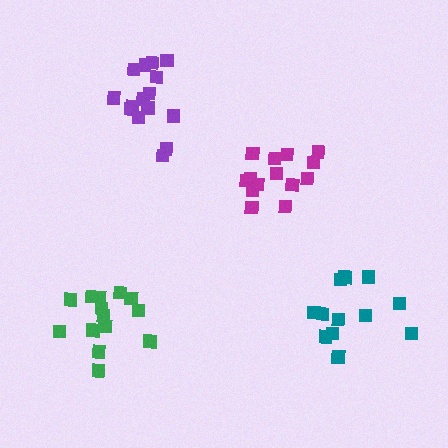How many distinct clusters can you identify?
There are 4 distinct clusters.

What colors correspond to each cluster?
The clusters are colored: magenta, purple, teal, green.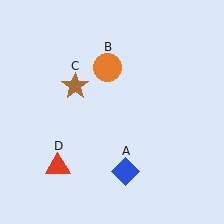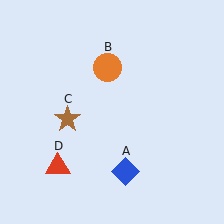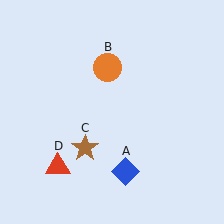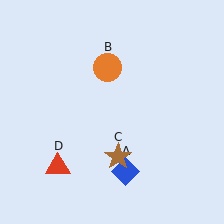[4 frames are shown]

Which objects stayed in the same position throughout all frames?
Blue diamond (object A) and orange circle (object B) and red triangle (object D) remained stationary.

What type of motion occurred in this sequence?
The brown star (object C) rotated counterclockwise around the center of the scene.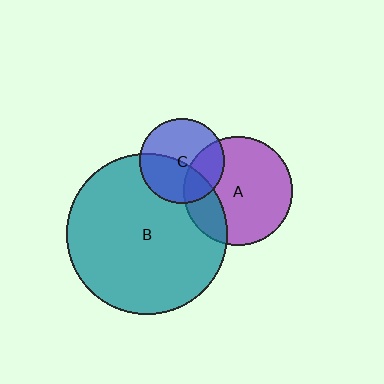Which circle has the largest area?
Circle B (teal).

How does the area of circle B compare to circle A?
Approximately 2.2 times.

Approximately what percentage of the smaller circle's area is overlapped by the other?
Approximately 20%.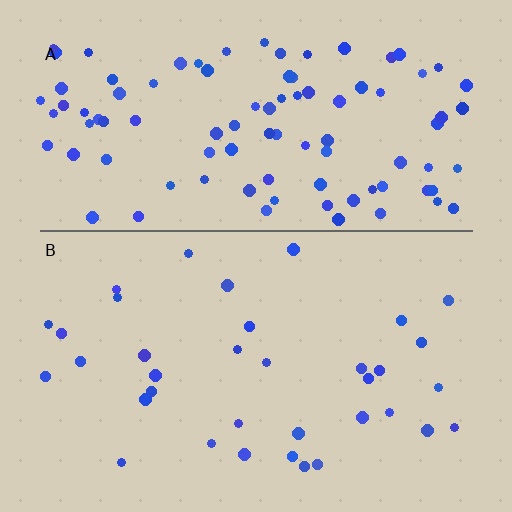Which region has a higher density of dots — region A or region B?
A (the top).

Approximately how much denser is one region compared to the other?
Approximately 2.7× — region A over region B.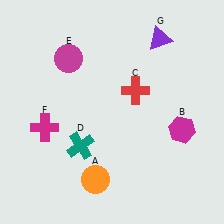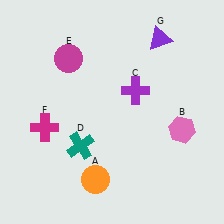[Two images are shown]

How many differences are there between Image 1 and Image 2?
There are 2 differences between the two images.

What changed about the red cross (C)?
In Image 1, C is red. In Image 2, it changed to purple.